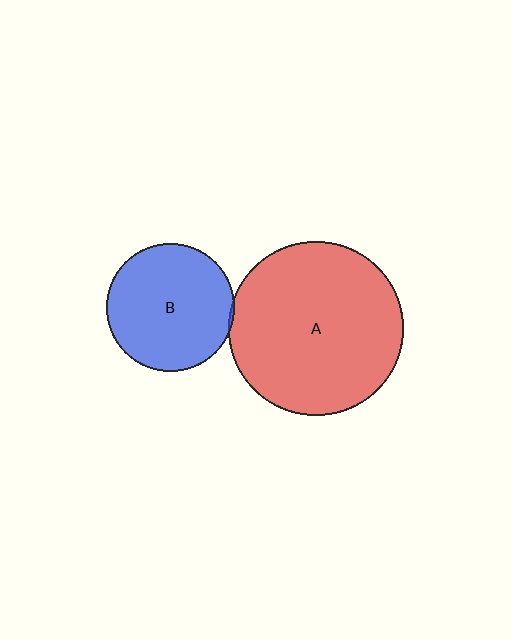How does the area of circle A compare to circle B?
Approximately 1.9 times.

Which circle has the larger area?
Circle A (red).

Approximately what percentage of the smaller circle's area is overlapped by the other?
Approximately 5%.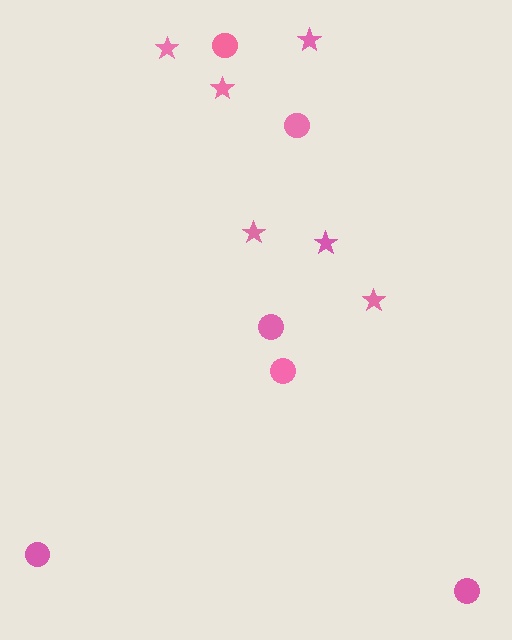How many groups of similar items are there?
There are 2 groups: one group of stars (6) and one group of circles (6).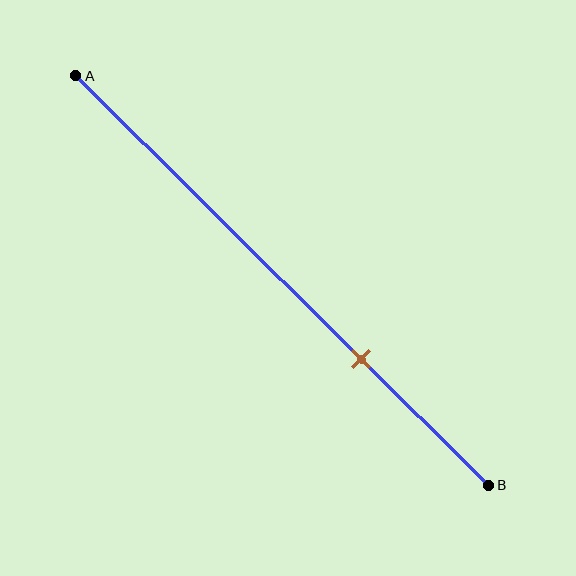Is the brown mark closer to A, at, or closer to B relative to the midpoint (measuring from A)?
The brown mark is closer to point B than the midpoint of segment AB.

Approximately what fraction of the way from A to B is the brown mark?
The brown mark is approximately 70% of the way from A to B.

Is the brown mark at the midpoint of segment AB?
No, the mark is at about 70% from A, not at the 50% midpoint.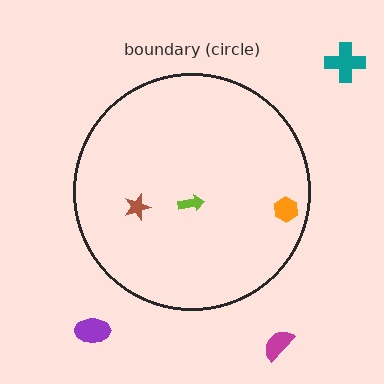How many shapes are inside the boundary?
3 inside, 3 outside.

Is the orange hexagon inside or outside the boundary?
Inside.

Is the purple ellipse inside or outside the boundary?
Outside.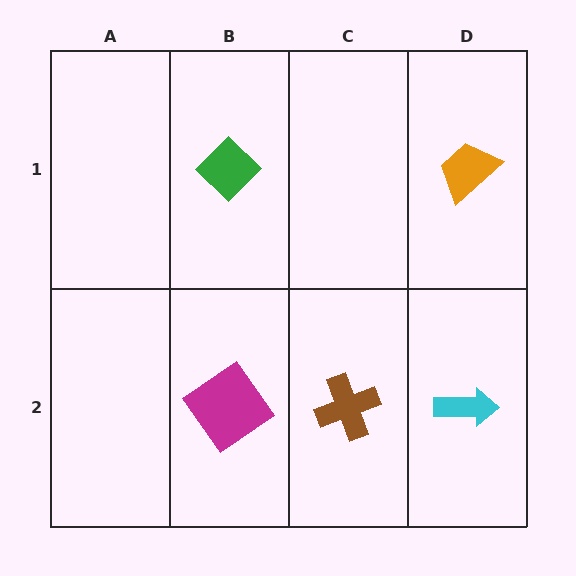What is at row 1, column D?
An orange trapezoid.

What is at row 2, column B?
A magenta diamond.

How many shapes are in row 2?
3 shapes.